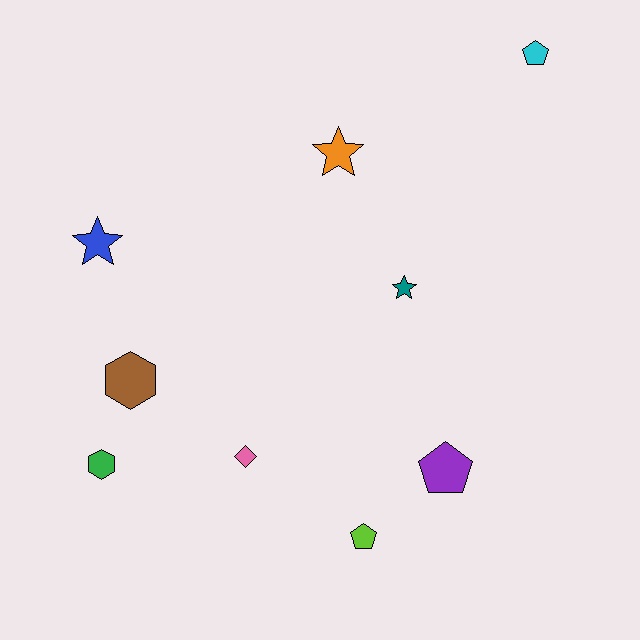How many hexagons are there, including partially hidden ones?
There are 2 hexagons.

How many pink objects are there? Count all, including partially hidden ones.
There is 1 pink object.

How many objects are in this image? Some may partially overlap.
There are 9 objects.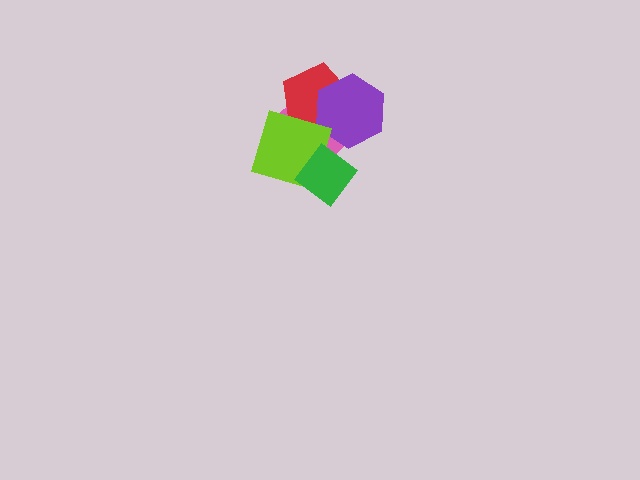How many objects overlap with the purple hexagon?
2 objects overlap with the purple hexagon.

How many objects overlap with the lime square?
3 objects overlap with the lime square.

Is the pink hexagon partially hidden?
Yes, it is partially covered by another shape.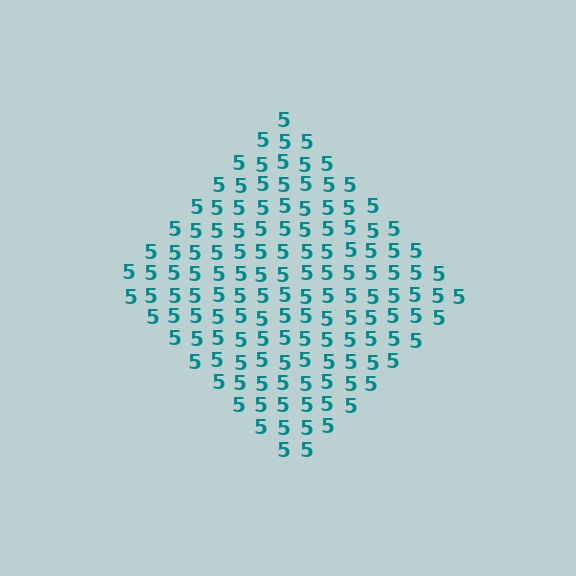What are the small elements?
The small elements are digit 5's.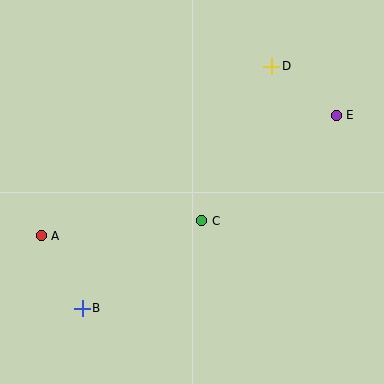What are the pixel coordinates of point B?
Point B is at (82, 308).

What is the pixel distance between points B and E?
The distance between B and E is 319 pixels.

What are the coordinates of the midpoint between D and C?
The midpoint between D and C is at (237, 144).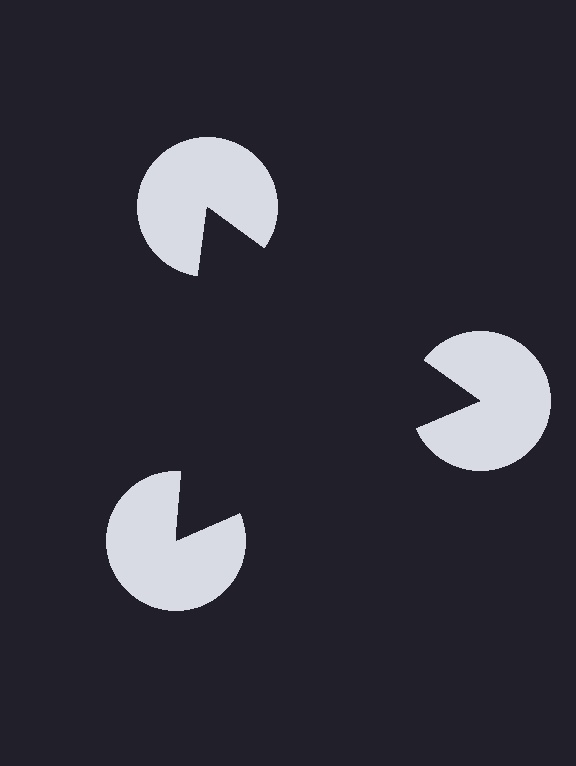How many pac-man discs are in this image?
There are 3 — one at each vertex of the illusory triangle.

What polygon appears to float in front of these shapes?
An illusory triangle — its edges are inferred from the aligned wedge cuts in the pac-man discs, not physically drawn.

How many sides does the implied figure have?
3 sides.